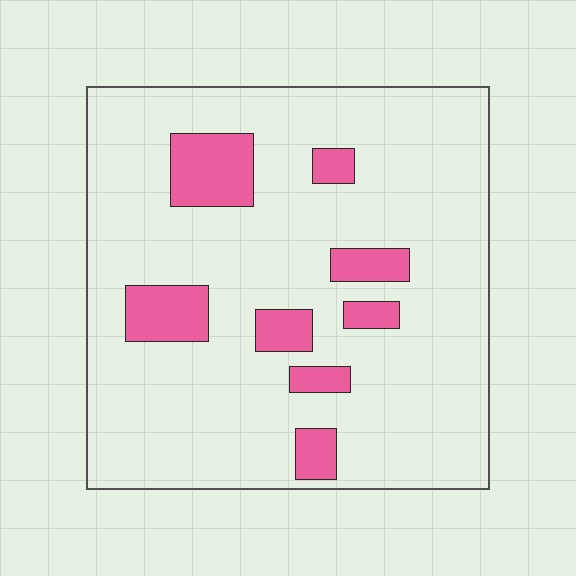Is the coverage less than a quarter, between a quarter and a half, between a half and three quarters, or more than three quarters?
Less than a quarter.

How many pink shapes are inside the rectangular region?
8.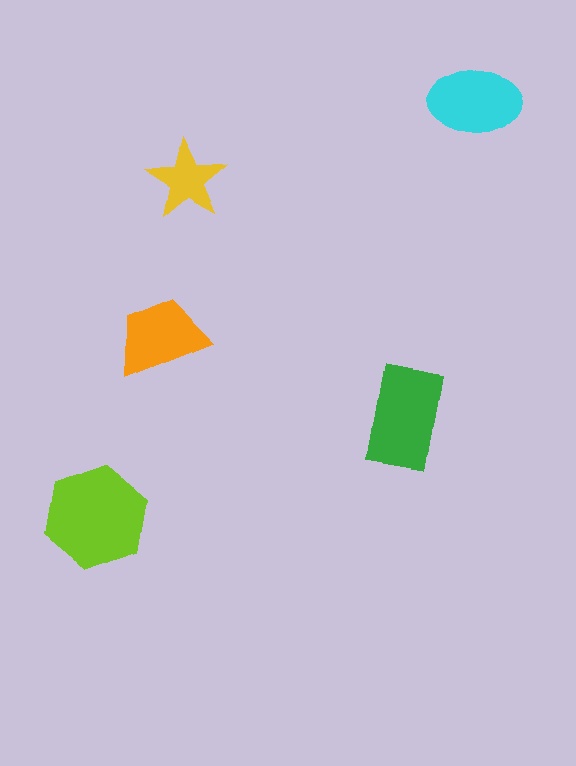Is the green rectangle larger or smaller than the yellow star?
Larger.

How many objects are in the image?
There are 5 objects in the image.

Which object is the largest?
The lime hexagon.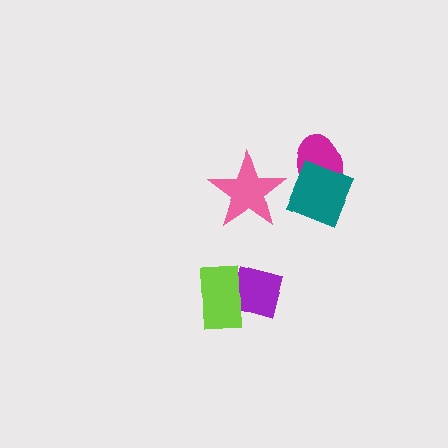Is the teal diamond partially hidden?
No, no other shape covers it.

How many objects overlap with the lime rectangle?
1 object overlaps with the lime rectangle.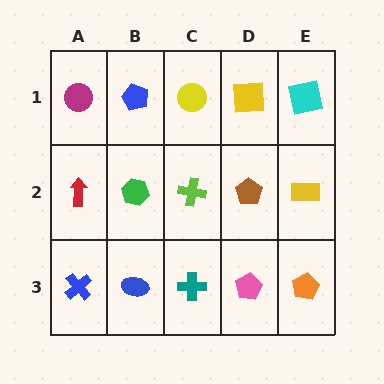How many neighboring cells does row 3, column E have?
2.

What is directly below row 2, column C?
A teal cross.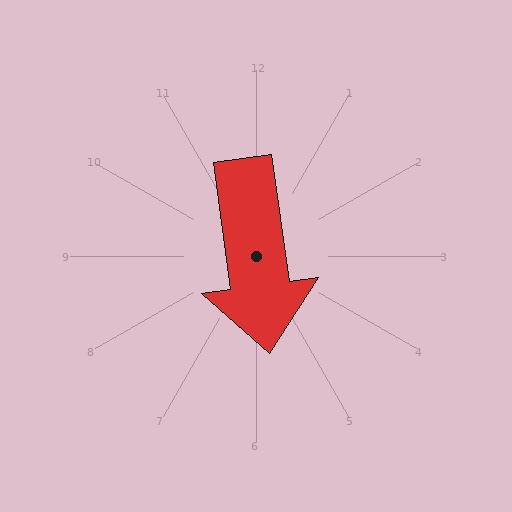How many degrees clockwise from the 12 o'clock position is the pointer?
Approximately 172 degrees.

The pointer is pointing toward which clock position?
Roughly 6 o'clock.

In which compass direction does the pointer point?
South.